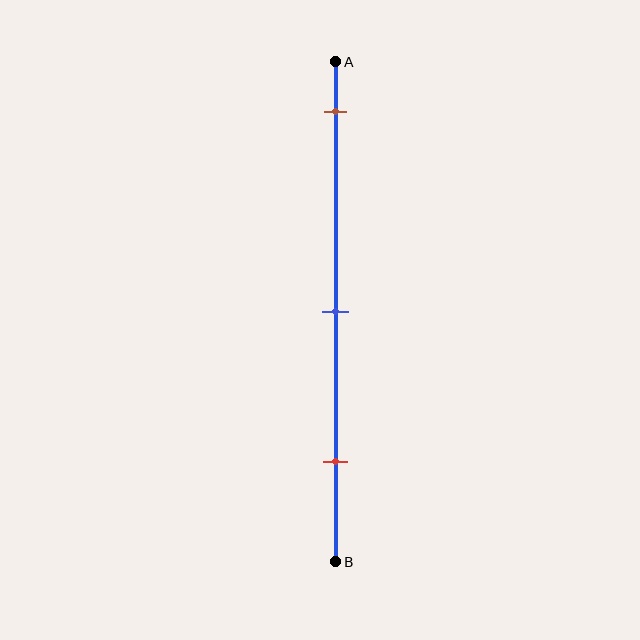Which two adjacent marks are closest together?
The blue and red marks are the closest adjacent pair.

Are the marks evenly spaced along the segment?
Yes, the marks are approximately evenly spaced.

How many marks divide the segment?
There are 3 marks dividing the segment.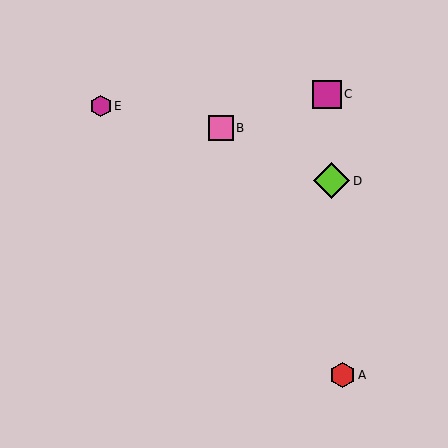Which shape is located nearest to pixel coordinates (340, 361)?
The red hexagon (labeled A) at (343, 375) is nearest to that location.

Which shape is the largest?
The lime diamond (labeled D) is the largest.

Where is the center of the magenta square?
The center of the magenta square is at (327, 94).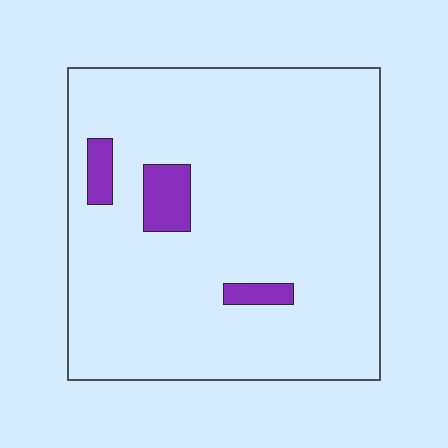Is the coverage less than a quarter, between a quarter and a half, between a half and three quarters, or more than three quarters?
Less than a quarter.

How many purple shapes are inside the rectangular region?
3.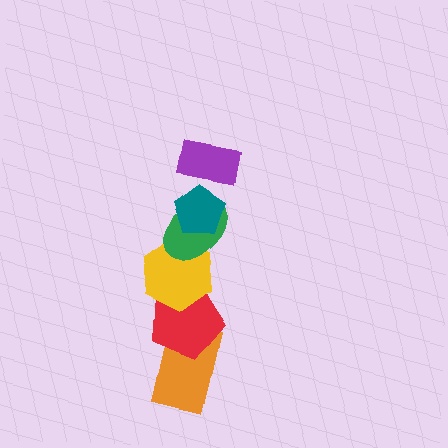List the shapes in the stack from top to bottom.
From top to bottom: the purple rectangle, the teal pentagon, the green ellipse, the yellow hexagon, the red pentagon, the orange rectangle.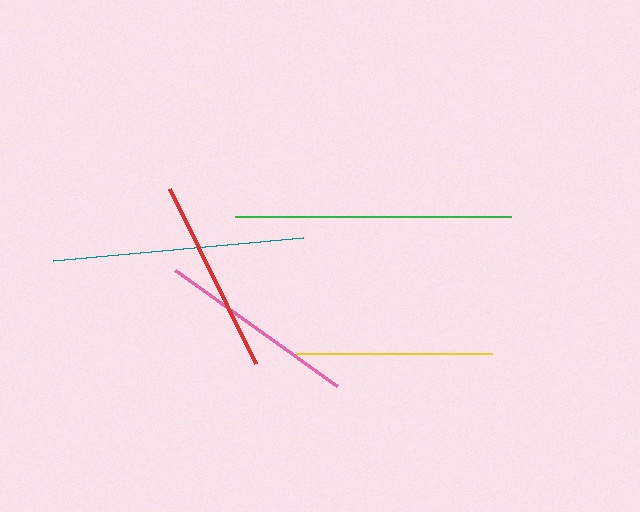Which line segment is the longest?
The green line is the longest at approximately 276 pixels.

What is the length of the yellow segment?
The yellow segment is approximately 197 pixels long.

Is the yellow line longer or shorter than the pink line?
The pink line is longer than the yellow line.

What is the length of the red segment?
The red segment is approximately 194 pixels long.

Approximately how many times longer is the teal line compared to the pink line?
The teal line is approximately 1.3 times the length of the pink line.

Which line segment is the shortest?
The red line is the shortest at approximately 194 pixels.